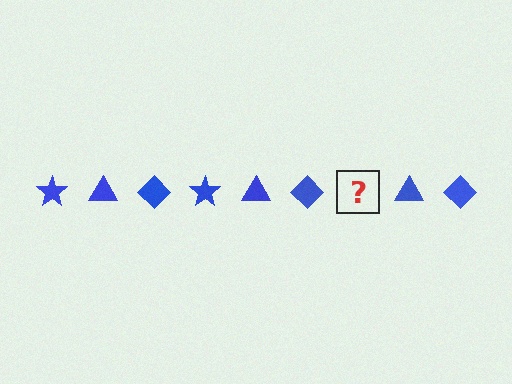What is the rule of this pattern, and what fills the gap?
The rule is that the pattern cycles through star, triangle, diamond shapes in blue. The gap should be filled with a blue star.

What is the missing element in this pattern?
The missing element is a blue star.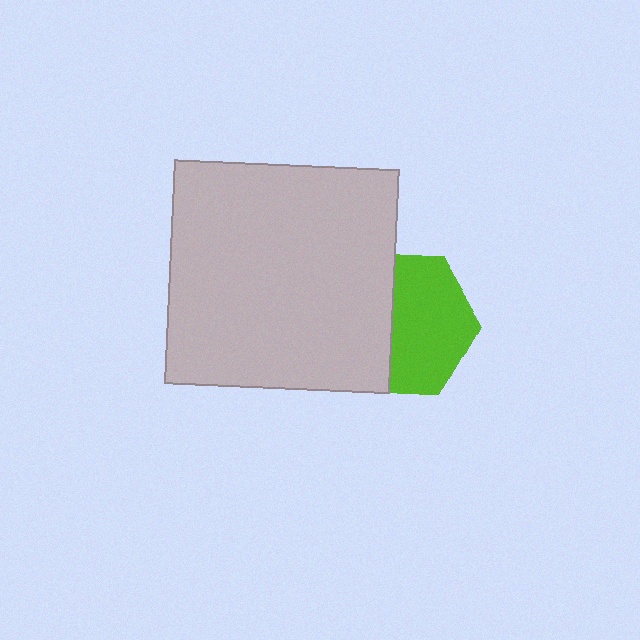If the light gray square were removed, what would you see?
You would see the complete lime hexagon.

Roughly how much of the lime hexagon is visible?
About half of it is visible (roughly 57%).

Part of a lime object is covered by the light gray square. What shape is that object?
It is a hexagon.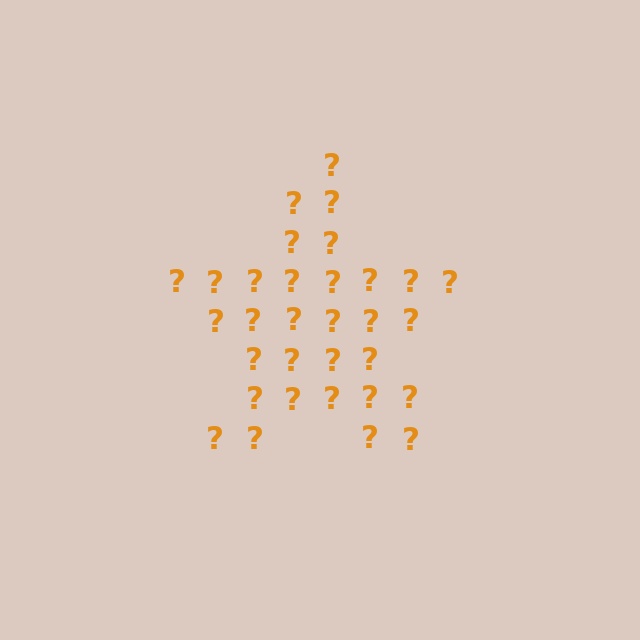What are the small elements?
The small elements are question marks.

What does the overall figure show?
The overall figure shows a star.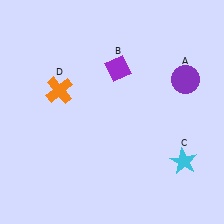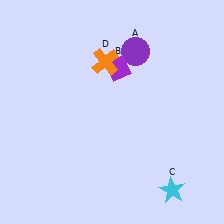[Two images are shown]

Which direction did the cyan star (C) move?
The cyan star (C) moved down.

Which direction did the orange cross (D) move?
The orange cross (D) moved right.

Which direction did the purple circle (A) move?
The purple circle (A) moved left.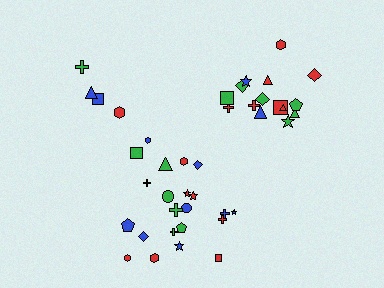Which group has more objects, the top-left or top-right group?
The top-right group.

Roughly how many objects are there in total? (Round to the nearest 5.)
Roughly 40 objects in total.